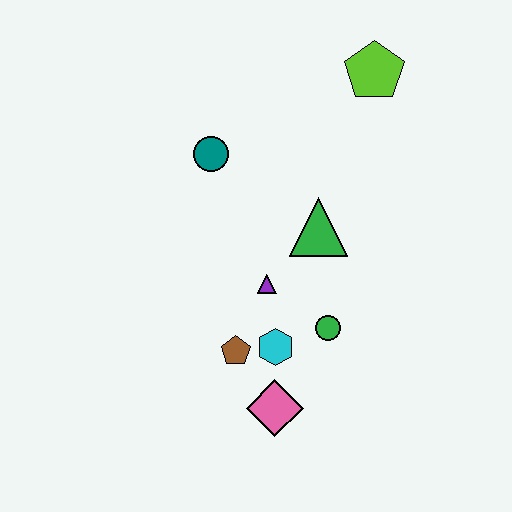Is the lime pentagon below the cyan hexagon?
No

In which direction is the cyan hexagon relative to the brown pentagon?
The cyan hexagon is to the right of the brown pentagon.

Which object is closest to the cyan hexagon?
The brown pentagon is closest to the cyan hexagon.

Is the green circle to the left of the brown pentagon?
No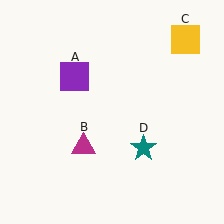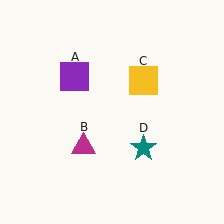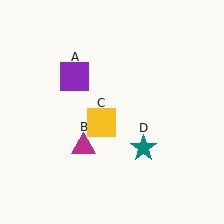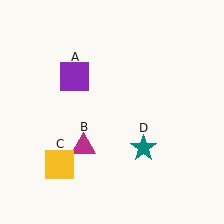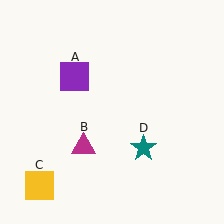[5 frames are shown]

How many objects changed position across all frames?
1 object changed position: yellow square (object C).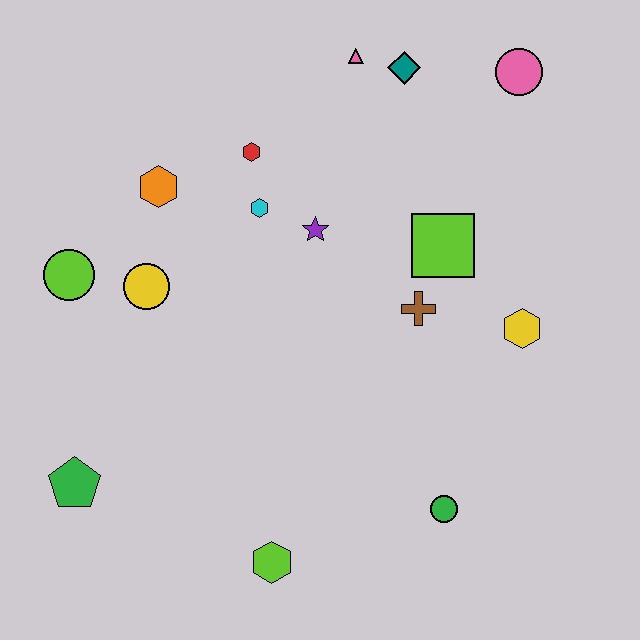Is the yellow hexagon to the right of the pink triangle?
Yes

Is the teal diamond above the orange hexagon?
Yes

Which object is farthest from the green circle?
The pink triangle is farthest from the green circle.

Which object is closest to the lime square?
The brown cross is closest to the lime square.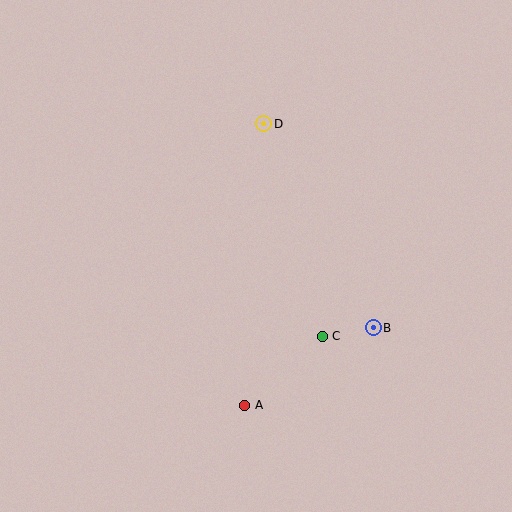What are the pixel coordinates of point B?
Point B is at (373, 328).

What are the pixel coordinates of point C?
Point C is at (322, 336).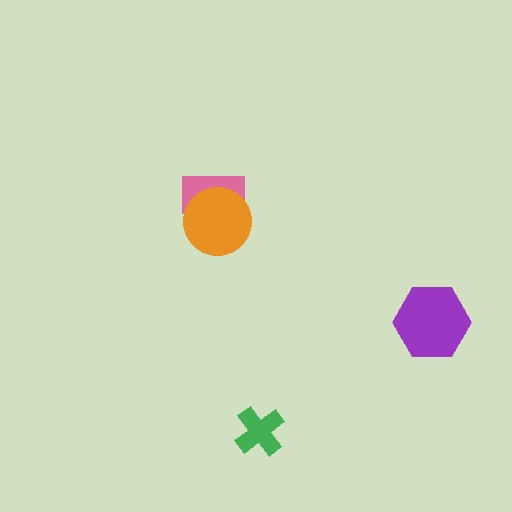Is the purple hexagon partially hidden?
No, no other shape covers it.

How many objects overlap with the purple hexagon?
0 objects overlap with the purple hexagon.